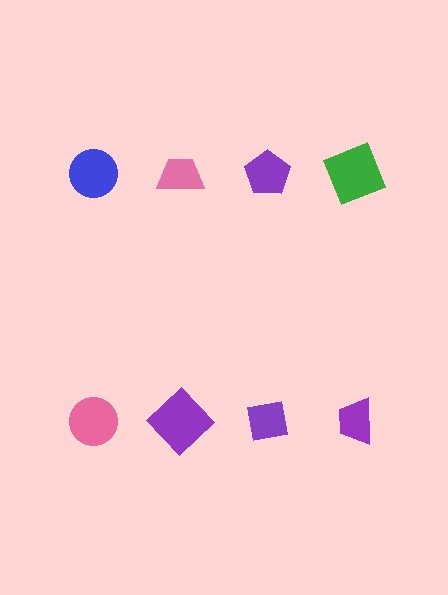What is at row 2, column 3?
A purple square.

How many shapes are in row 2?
4 shapes.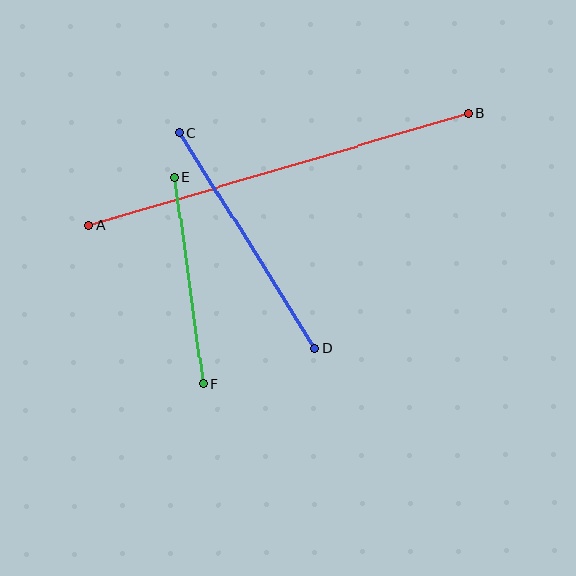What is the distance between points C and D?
The distance is approximately 255 pixels.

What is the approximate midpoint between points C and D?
The midpoint is at approximately (247, 240) pixels.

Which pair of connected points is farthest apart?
Points A and B are farthest apart.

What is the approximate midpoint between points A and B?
The midpoint is at approximately (278, 169) pixels.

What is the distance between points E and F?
The distance is approximately 208 pixels.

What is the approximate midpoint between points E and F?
The midpoint is at approximately (189, 280) pixels.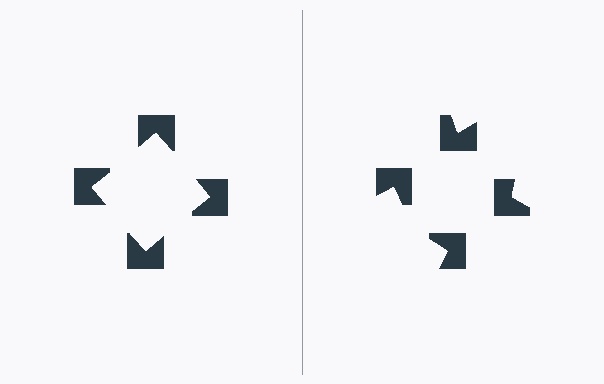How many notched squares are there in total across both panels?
8 — 4 on each side.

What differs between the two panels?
The notched squares are positioned identically on both sides; only the wedge orientations differ. On the left they align to a square; on the right they are misaligned.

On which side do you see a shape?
An illusory square appears on the left side. On the right side the wedge cuts are rotated, so no coherent shape forms.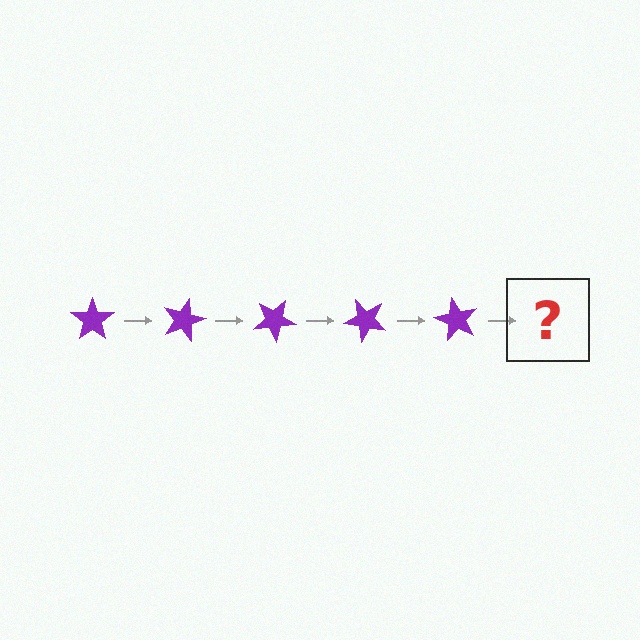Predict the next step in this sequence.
The next step is a purple star rotated 75 degrees.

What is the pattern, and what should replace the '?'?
The pattern is that the star rotates 15 degrees each step. The '?' should be a purple star rotated 75 degrees.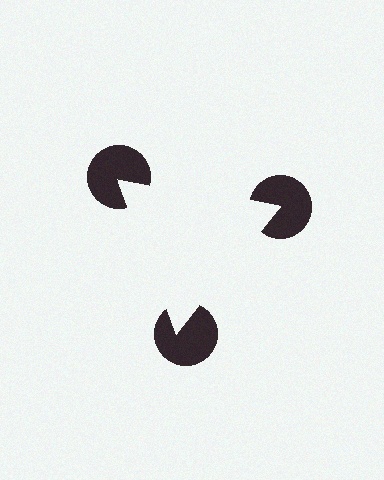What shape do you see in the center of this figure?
An illusory triangle — its edges are inferred from the aligned wedge cuts in the pac-man discs, not physically drawn.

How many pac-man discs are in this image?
There are 3 — one at each vertex of the illusory triangle.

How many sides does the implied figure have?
3 sides.